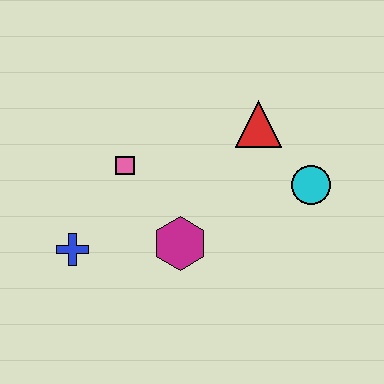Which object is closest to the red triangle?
The cyan circle is closest to the red triangle.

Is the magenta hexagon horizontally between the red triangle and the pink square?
Yes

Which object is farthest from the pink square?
The cyan circle is farthest from the pink square.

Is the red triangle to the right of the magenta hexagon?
Yes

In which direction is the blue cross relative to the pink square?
The blue cross is below the pink square.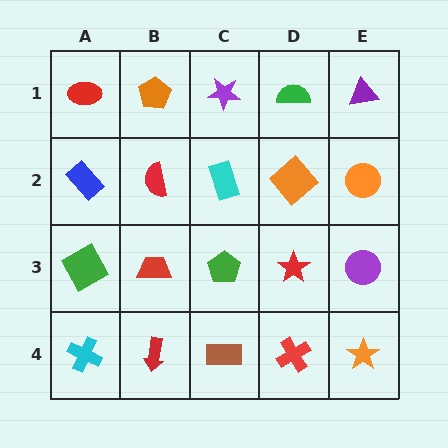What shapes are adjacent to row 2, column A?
A red ellipse (row 1, column A), a green square (row 3, column A), a red semicircle (row 2, column B).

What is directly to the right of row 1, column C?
A green semicircle.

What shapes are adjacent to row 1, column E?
An orange circle (row 2, column E), a green semicircle (row 1, column D).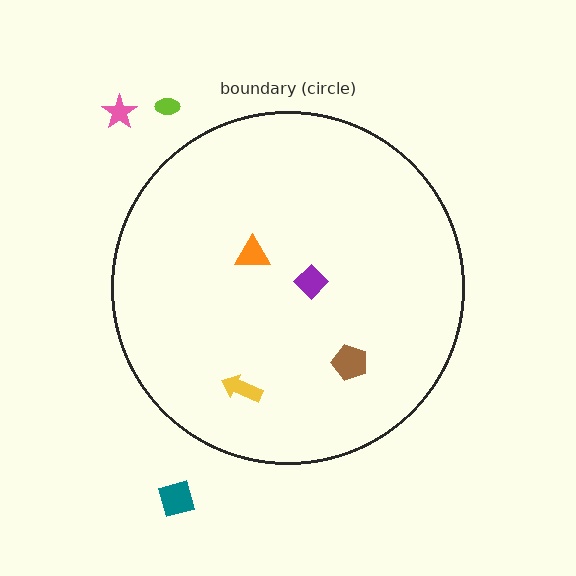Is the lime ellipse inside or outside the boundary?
Outside.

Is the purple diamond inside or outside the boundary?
Inside.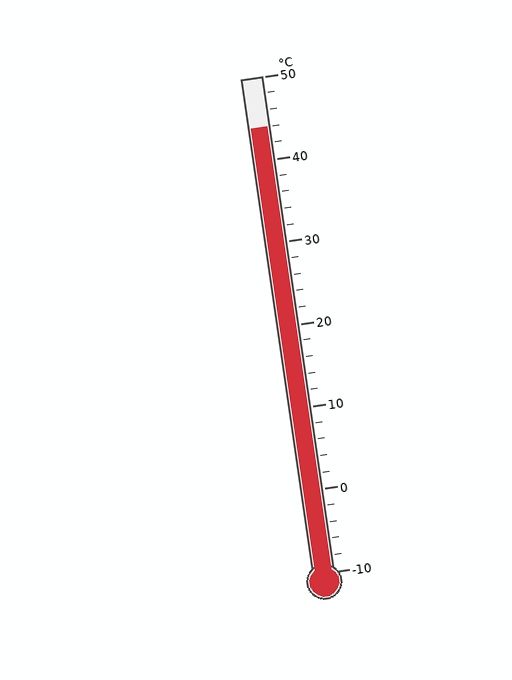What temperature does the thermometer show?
The thermometer shows approximately 44°C.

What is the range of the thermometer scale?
The thermometer scale ranges from -10°C to 50°C.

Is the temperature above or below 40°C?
The temperature is above 40°C.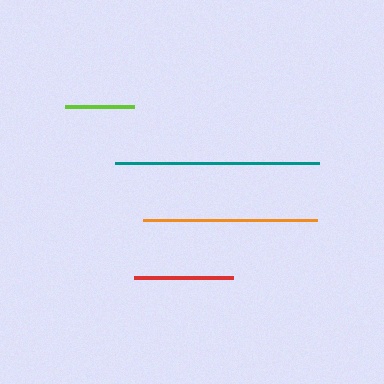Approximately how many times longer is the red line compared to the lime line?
The red line is approximately 1.4 times the length of the lime line.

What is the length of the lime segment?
The lime segment is approximately 68 pixels long.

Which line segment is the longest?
The teal line is the longest at approximately 204 pixels.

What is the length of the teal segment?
The teal segment is approximately 204 pixels long.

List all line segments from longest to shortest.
From longest to shortest: teal, orange, red, lime.